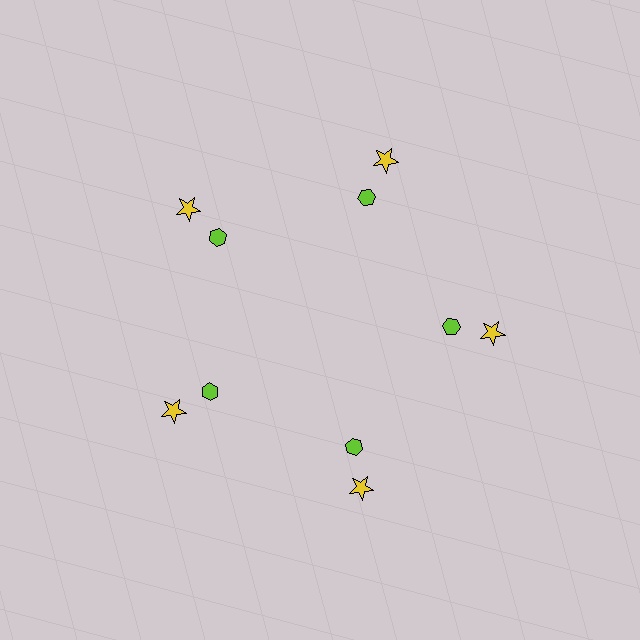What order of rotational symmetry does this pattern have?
This pattern has 5-fold rotational symmetry.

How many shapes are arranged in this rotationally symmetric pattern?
There are 10 shapes, arranged in 5 groups of 2.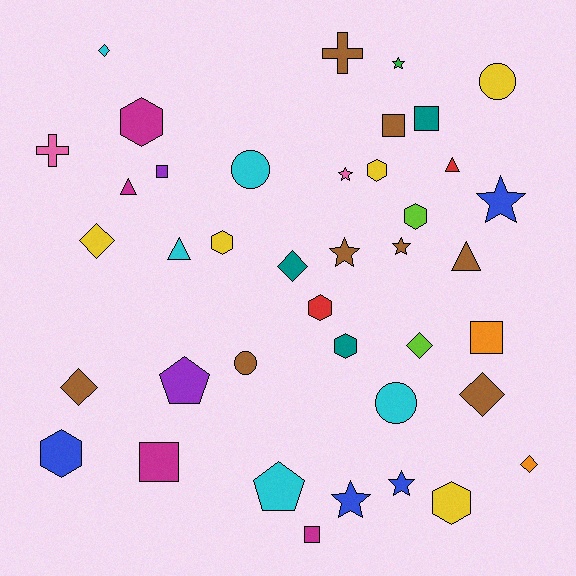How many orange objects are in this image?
There are 2 orange objects.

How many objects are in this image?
There are 40 objects.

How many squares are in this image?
There are 6 squares.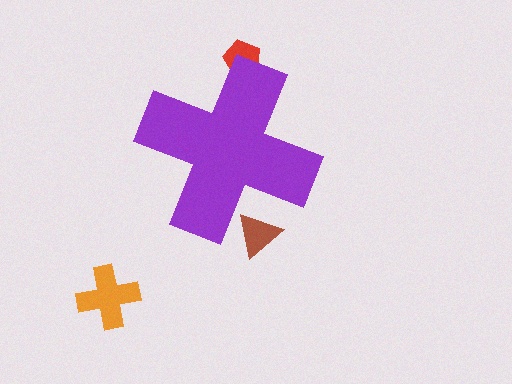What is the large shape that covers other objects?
A purple cross.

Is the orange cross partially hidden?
No, the orange cross is fully visible.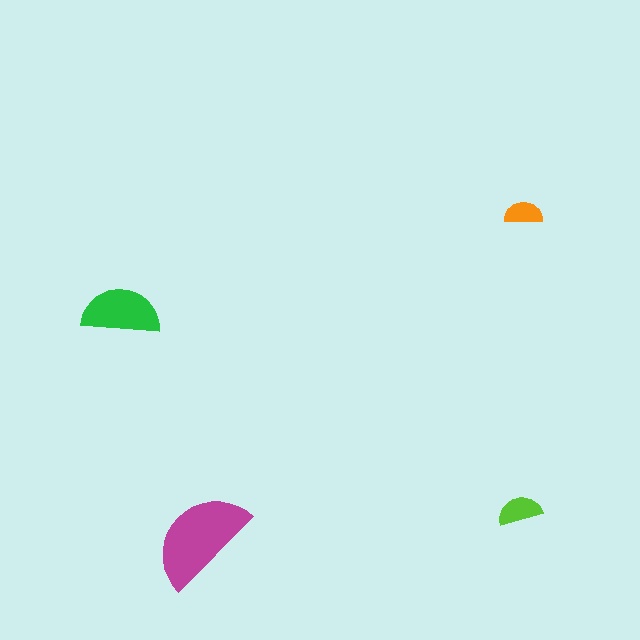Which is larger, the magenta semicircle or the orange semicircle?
The magenta one.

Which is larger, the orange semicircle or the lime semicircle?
The lime one.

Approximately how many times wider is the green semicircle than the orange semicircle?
About 2 times wider.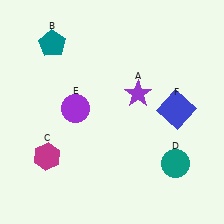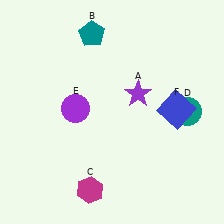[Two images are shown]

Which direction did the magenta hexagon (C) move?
The magenta hexagon (C) moved right.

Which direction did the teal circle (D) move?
The teal circle (D) moved up.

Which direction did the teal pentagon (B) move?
The teal pentagon (B) moved right.